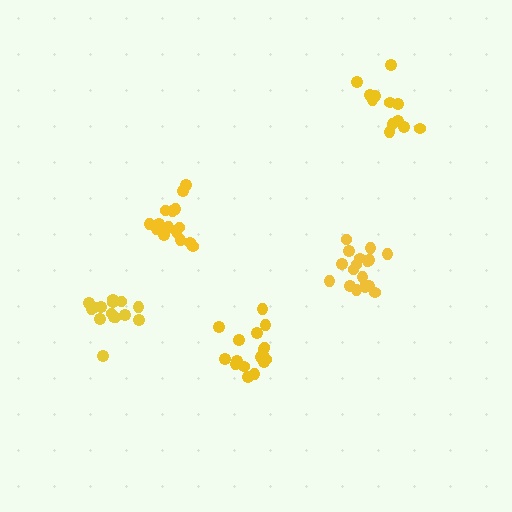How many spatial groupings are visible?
There are 5 spatial groupings.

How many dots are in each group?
Group 1: 17 dots, Group 2: 12 dots, Group 3: 15 dots, Group 4: 15 dots, Group 5: 17 dots (76 total).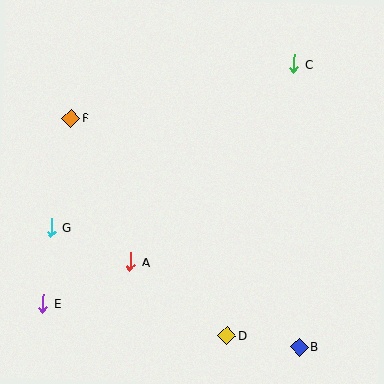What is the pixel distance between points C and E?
The distance between C and E is 347 pixels.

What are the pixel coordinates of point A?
Point A is at (130, 262).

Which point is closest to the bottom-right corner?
Point B is closest to the bottom-right corner.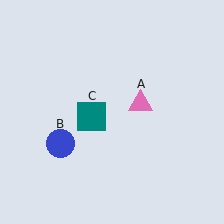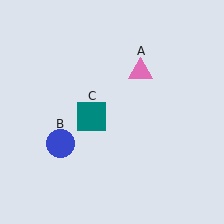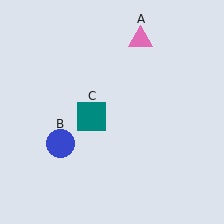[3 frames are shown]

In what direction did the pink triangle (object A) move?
The pink triangle (object A) moved up.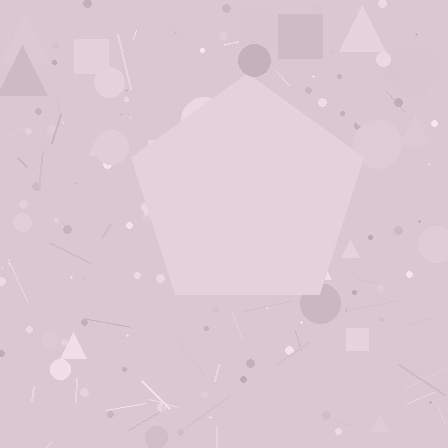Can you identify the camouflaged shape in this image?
The camouflaged shape is a pentagon.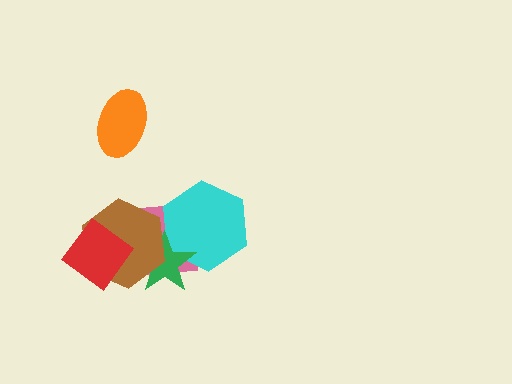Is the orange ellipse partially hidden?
No, no other shape covers it.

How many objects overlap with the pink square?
3 objects overlap with the pink square.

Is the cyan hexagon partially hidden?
Yes, it is partially covered by another shape.